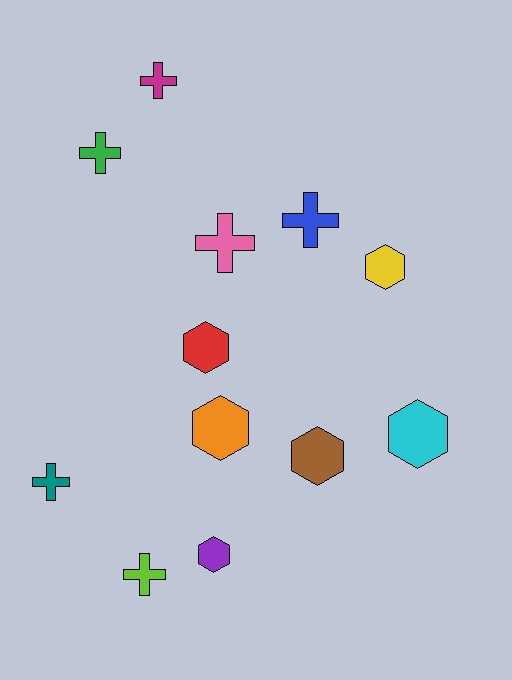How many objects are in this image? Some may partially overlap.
There are 12 objects.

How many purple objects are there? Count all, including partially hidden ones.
There is 1 purple object.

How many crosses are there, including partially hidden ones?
There are 6 crosses.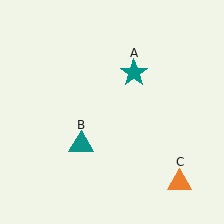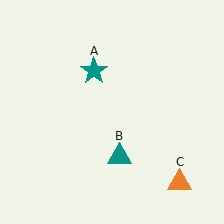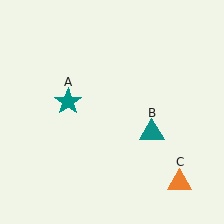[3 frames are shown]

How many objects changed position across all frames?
2 objects changed position: teal star (object A), teal triangle (object B).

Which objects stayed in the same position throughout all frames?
Orange triangle (object C) remained stationary.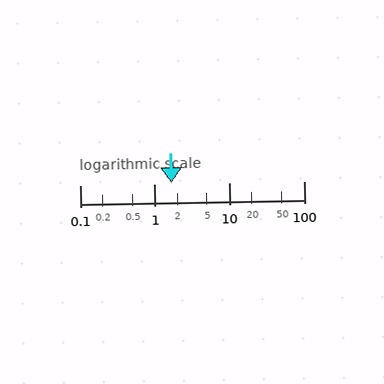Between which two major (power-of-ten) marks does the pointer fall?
The pointer is between 1 and 10.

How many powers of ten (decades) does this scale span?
The scale spans 3 decades, from 0.1 to 100.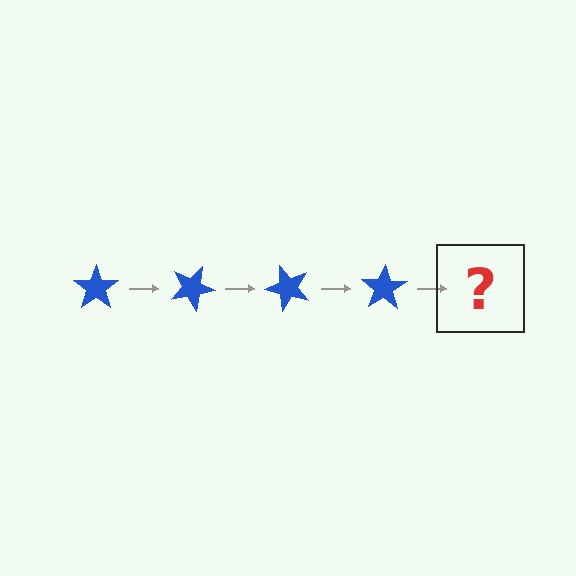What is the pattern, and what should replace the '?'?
The pattern is that the star rotates 25 degrees each step. The '?' should be a blue star rotated 100 degrees.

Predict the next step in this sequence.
The next step is a blue star rotated 100 degrees.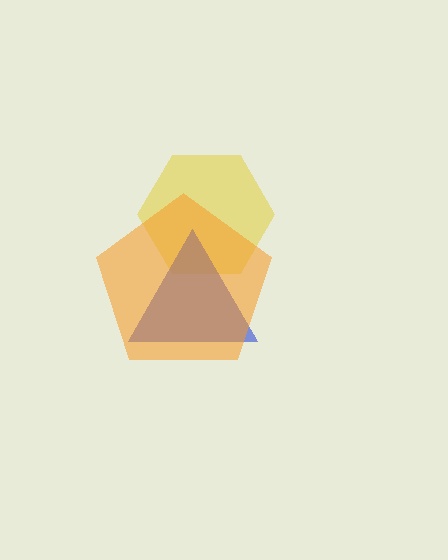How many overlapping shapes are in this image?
There are 3 overlapping shapes in the image.